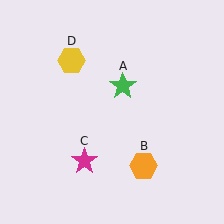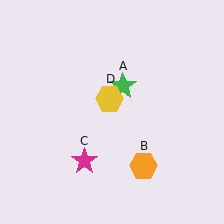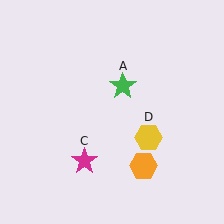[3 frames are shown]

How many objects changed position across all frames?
1 object changed position: yellow hexagon (object D).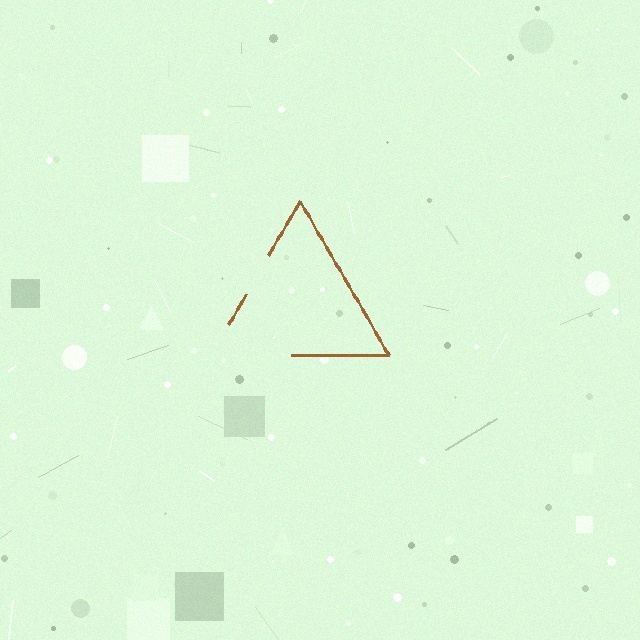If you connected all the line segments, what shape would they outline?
They would outline a triangle.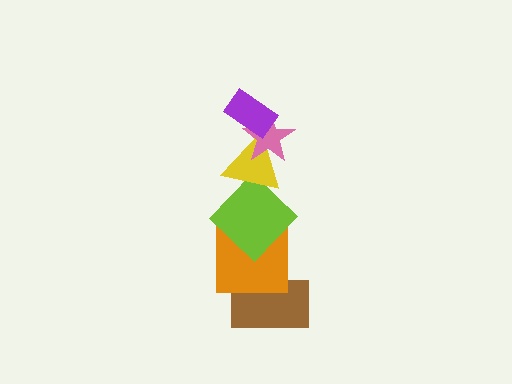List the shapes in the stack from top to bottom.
From top to bottom: the purple rectangle, the pink star, the yellow triangle, the lime diamond, the orange square, the brown rectangle.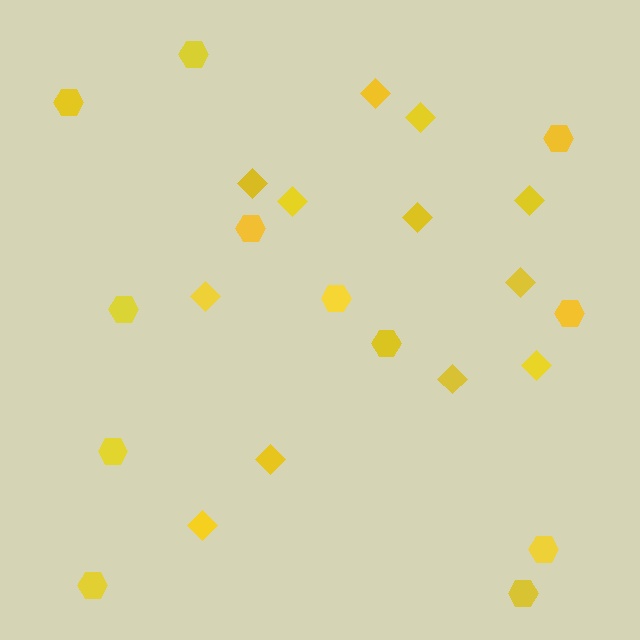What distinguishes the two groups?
There are 2 groups: one group of diamonds (12) and one group of hexagons (12).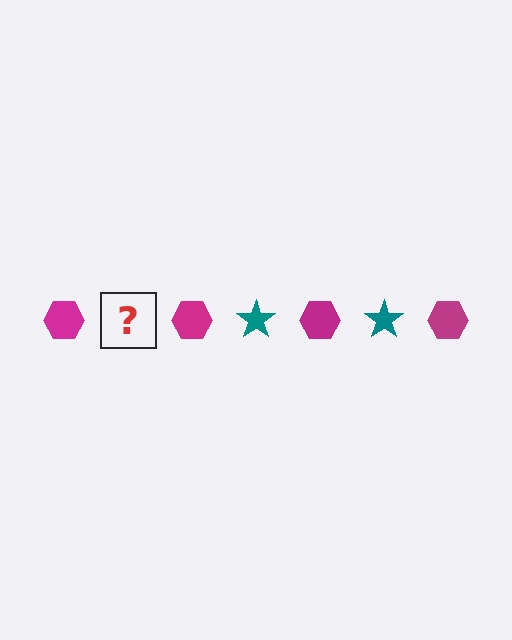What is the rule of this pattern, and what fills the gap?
The rule is that the pattern alternates between magenta hexagon and teal star. The gap should be filled with a teal star.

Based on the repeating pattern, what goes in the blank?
The blank should be a teal star.